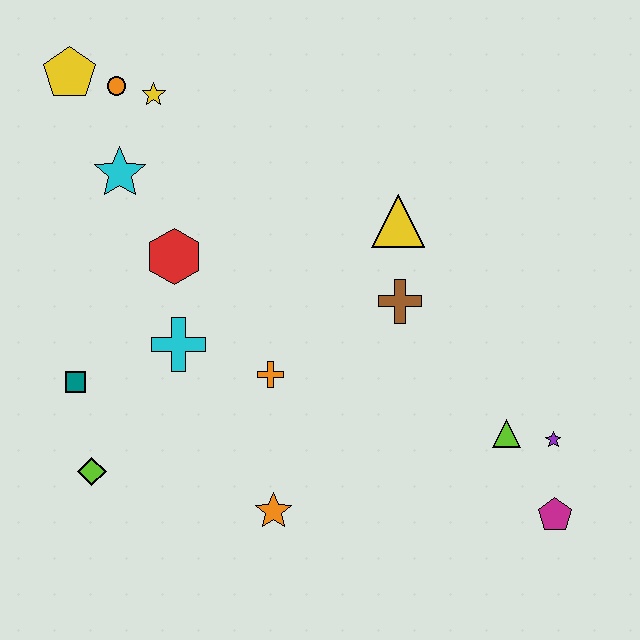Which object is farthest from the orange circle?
The magenta pentagon is farthest from the orange circle.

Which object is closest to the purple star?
The lime triangle is closest to the purple star.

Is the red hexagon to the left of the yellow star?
No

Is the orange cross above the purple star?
Yes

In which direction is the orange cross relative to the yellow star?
The orange cross is below the yellow star.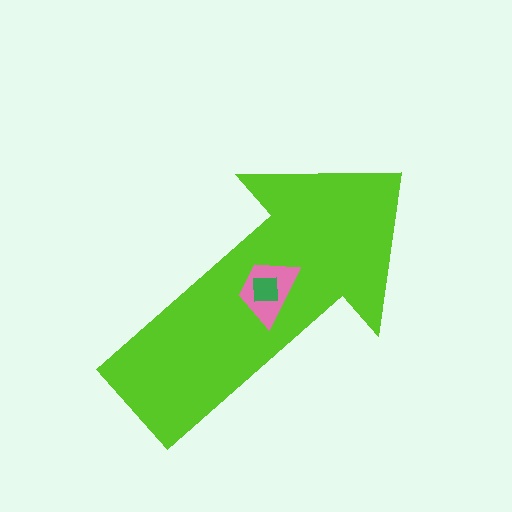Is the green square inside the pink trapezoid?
Yes.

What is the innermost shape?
The green square.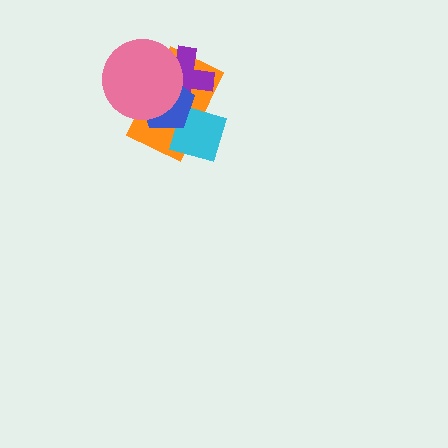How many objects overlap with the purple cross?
3 objects overlap with the purple cross.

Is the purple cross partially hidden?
Yes, it is partially covered by another shape.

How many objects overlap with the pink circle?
3 objects overlap with the pink circle.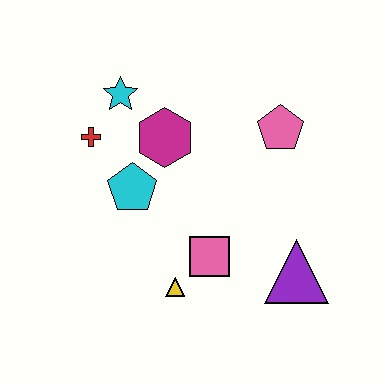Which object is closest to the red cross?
The cyan star is closest to the red cross.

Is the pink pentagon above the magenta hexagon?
Yes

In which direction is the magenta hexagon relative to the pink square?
The magenta hexagon is above the pink square.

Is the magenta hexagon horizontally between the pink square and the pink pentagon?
No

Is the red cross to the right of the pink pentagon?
No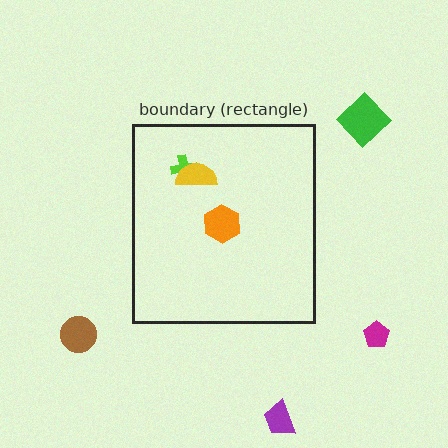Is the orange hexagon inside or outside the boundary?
Inside.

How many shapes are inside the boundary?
3 inside, 4 outside.